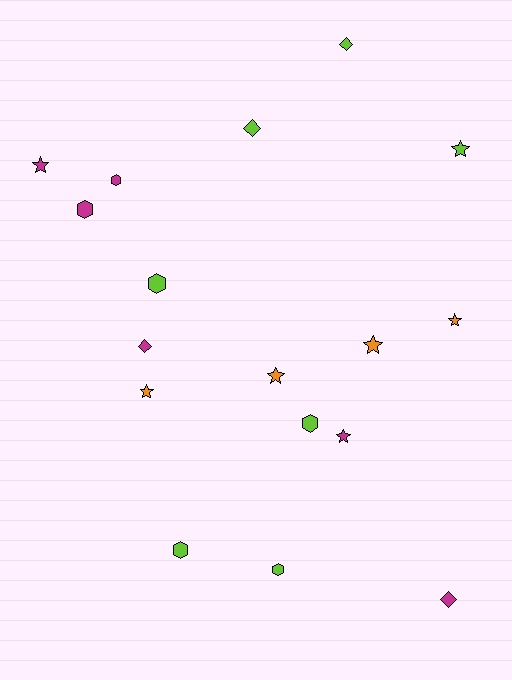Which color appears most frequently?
Lime, with 7 objects.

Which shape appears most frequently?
Star, with 7 objects.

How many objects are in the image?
There are 17 objects.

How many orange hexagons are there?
There are no orange hexagons.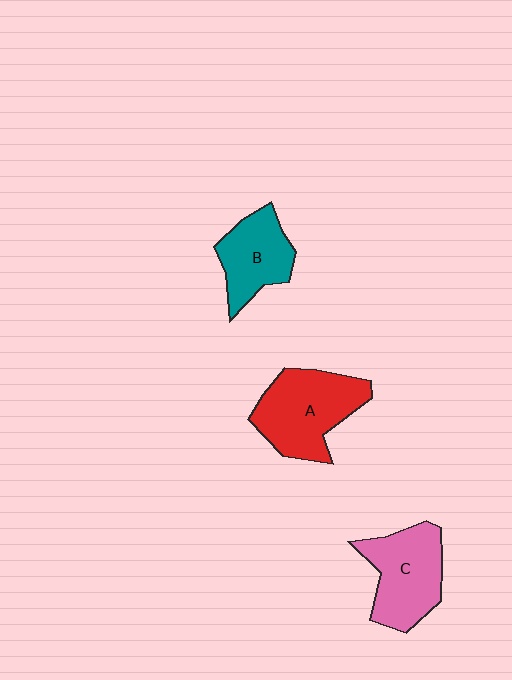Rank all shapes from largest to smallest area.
From largest to smallest: A (red), C (pink), B (teal).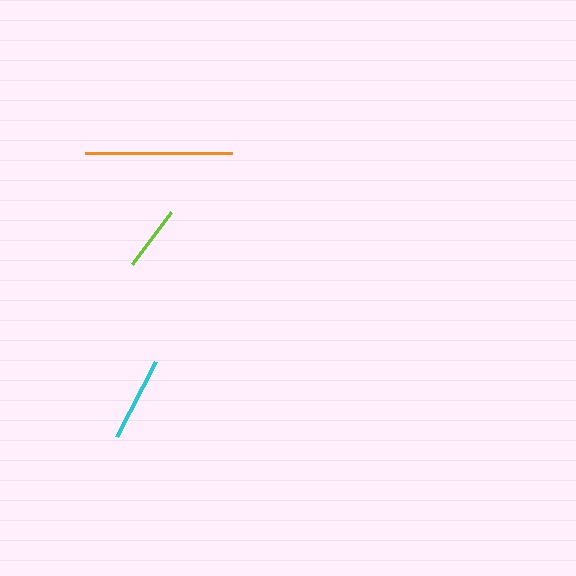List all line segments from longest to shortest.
From longest to shortest: orange, cyan, lime.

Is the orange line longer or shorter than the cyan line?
The orange line is longer than the cyan line.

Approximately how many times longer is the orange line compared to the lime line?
The orange line is approximately 2.3 times the length of the lime line.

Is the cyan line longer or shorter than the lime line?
The cyan line is longer than the lime line.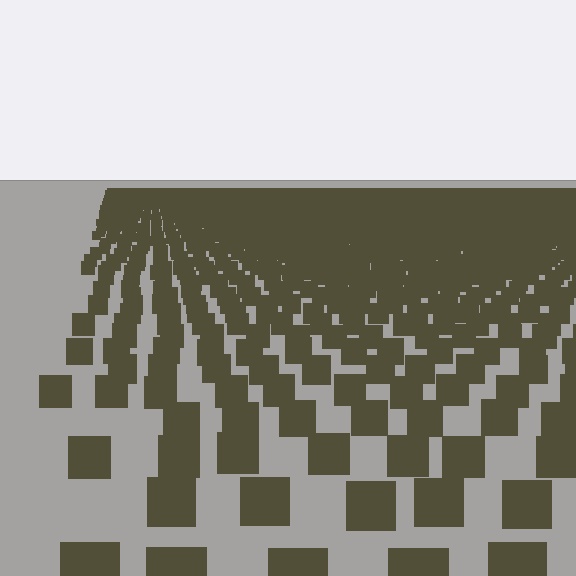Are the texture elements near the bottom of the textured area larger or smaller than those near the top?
Larger. Near the bottom, elements are closer to the viewer and appear at a bigger on-screen size.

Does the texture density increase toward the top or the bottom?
Density increases toward the top.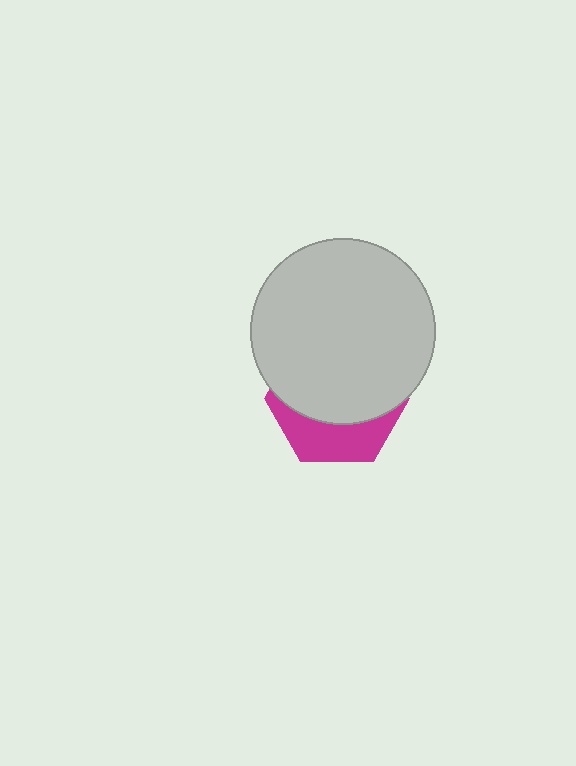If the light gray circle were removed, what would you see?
You would see the complete magenta hexagon.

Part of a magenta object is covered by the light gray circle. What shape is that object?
It is a hexagon.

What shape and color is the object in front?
The object in front is a light gray circle.